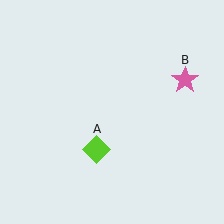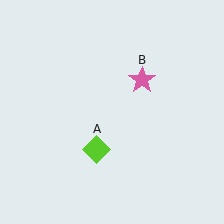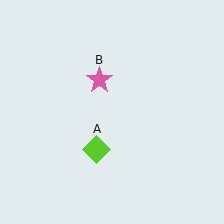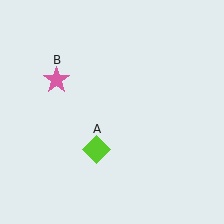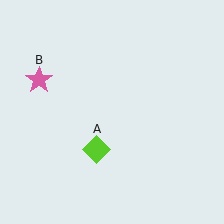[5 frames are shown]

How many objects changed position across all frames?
1 object changed position: pink star (object B).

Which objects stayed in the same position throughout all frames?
Lime diamond (object A) remained stationary.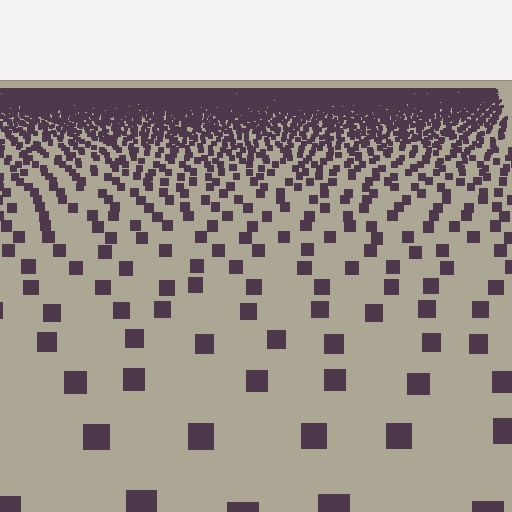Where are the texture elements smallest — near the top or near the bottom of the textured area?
Near the top.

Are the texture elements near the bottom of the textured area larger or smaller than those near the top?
Larger. Near the bottom, elements are closer to the viewer and appear at a bigger on-screen size.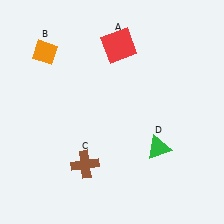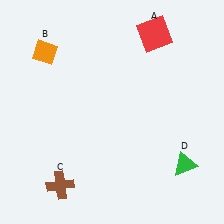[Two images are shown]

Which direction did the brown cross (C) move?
The brown cross (C) moved left.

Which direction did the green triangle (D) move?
The green triangle (D) moved right.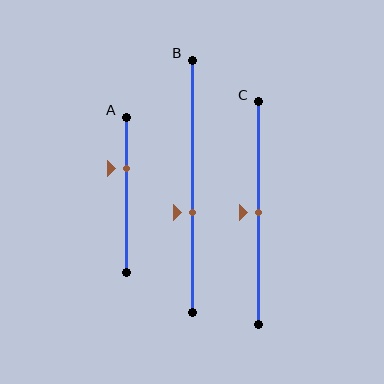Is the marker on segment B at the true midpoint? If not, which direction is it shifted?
No, the marker on segment B is shifted downward by about 11% of the segment length.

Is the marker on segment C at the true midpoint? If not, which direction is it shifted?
Yes, the marker on segment C is at the true midpoint.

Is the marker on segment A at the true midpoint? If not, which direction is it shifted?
No, the marker on segment A is shifted upward by about 17% of the segment length.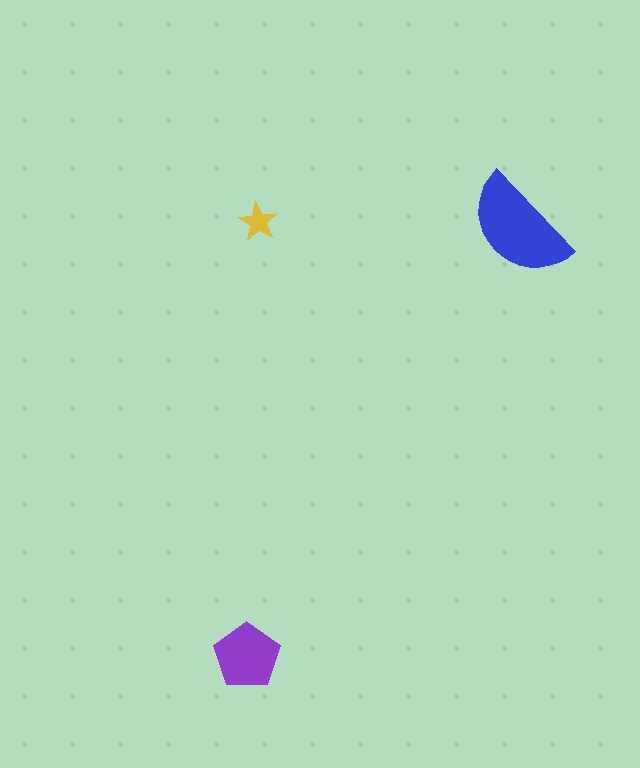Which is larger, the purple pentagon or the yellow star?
The purple pentagon.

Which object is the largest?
The blue semicircle.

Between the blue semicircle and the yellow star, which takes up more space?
The blue semicircle.